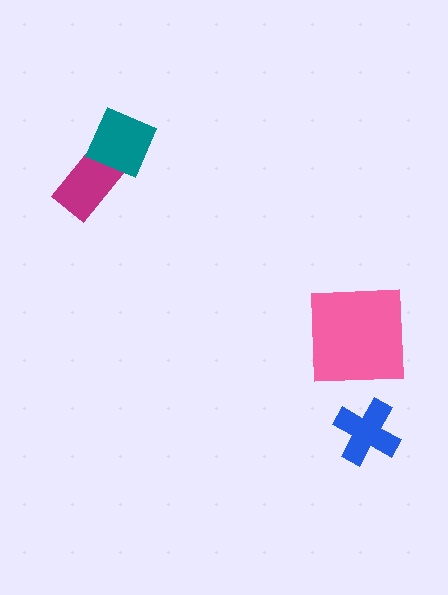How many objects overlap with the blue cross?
0 objects overlap with the blue cross.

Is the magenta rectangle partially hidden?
Yes, it is partially covered by another shape.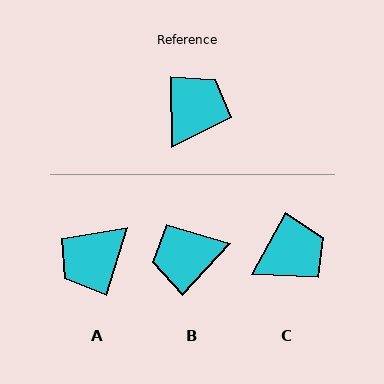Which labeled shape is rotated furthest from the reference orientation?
A, about 162 degrees away.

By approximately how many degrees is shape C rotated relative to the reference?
Approximately 29 degrees clockwise.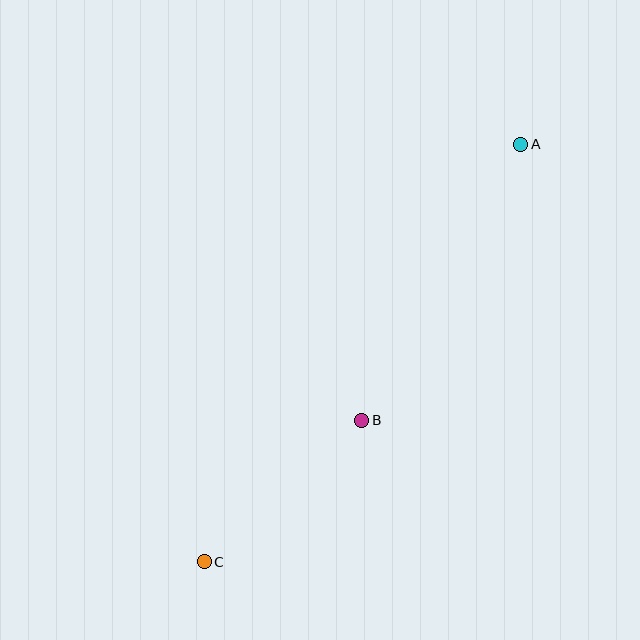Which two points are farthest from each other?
Points A and C are farthest from each other.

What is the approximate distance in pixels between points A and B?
The distance between A and B is approximately 319 pixels.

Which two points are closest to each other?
Points B and C are closest to each other.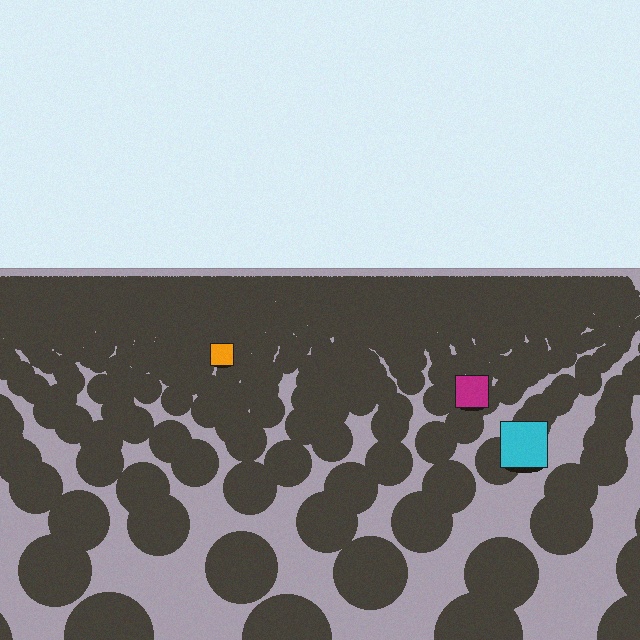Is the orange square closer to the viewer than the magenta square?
No. The magenta square is closer — you can tell from the texture gradient: the ground texture is coarser near it.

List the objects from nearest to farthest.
From nearest to farthest: the cyan square, the magenta square, the orange square.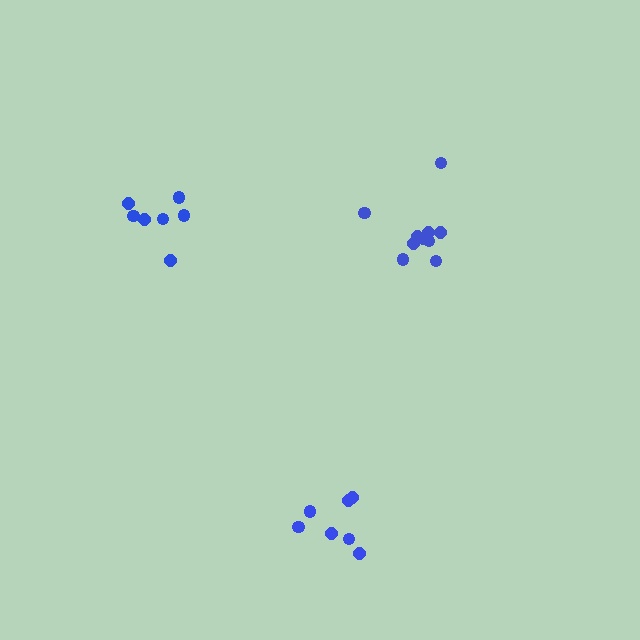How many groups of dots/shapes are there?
There are 3 groups.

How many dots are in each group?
Group 1: 10 dots, Group 2: 7 dots, Group 3: 7 dots (24 total).